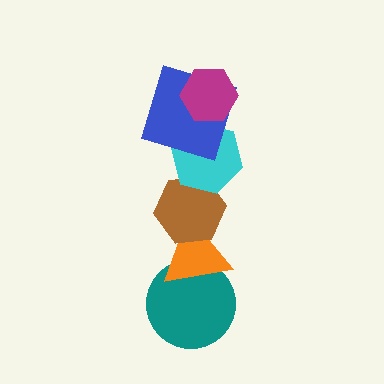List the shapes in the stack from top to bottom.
From top to bottom: the magenta hexagon, the blue square, the cyan hexagon, the brown hexagon, the orange triangle, the teal circle.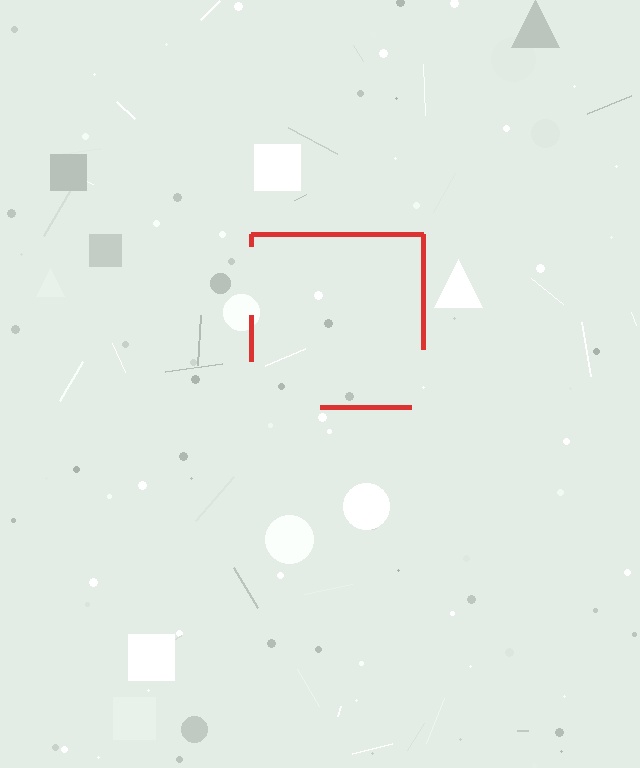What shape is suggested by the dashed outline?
The dashed outline suggests a square.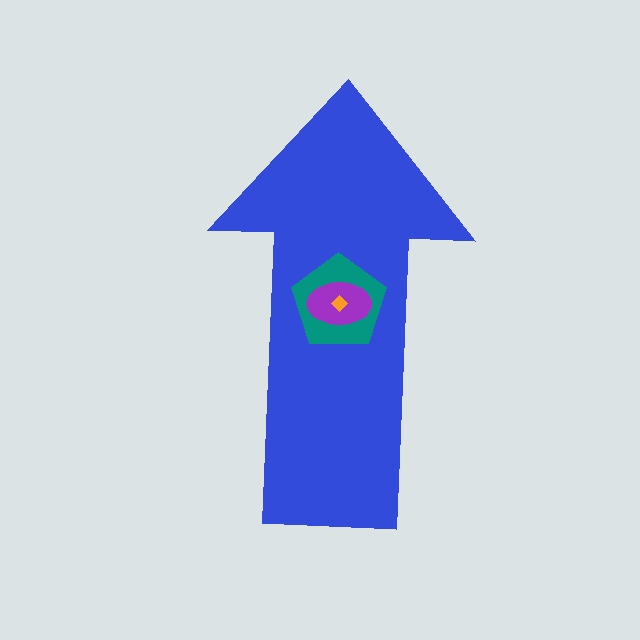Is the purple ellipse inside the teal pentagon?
Yes.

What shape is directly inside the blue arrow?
The teal pentagon.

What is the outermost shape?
The blue arrow.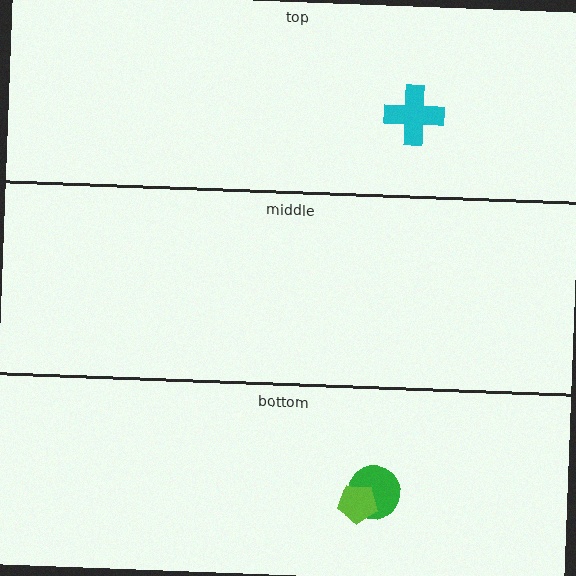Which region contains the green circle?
The bottom region.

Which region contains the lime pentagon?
The bottom region.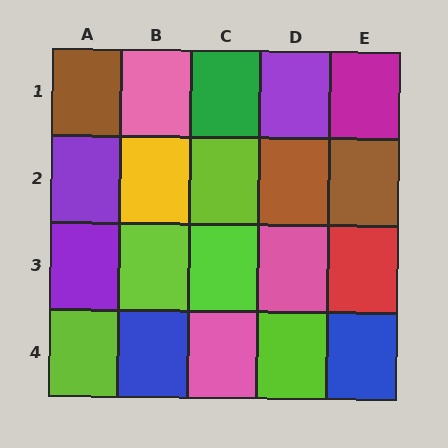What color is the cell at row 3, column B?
Lime.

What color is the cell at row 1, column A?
Brown.